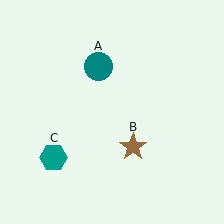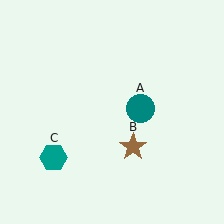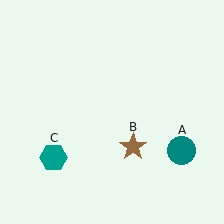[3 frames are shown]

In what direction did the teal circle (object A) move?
The teal circle (object A) moved down and to the right.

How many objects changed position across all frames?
1 object changed position: teal circle (object A).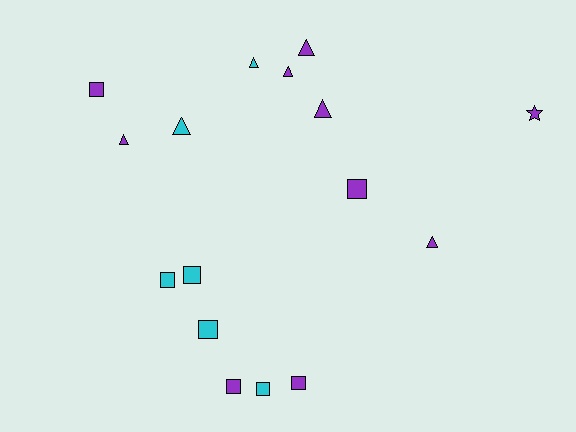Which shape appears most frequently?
Square, with 8 objects.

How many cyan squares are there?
There are 4 cyan squares.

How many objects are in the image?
There are 16 objects.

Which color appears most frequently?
Purple, with 10 objects.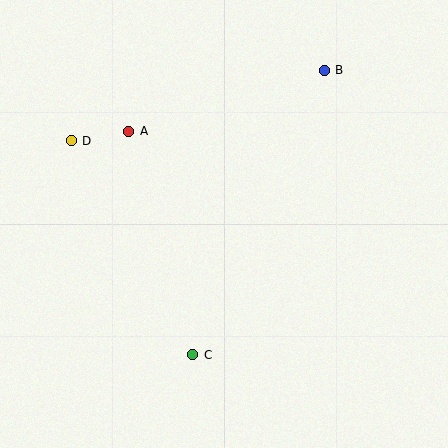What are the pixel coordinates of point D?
Point D is at (71, 141).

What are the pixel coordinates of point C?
Point C is at (193, 355).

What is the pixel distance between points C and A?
The distance between C and A is 233 pixels.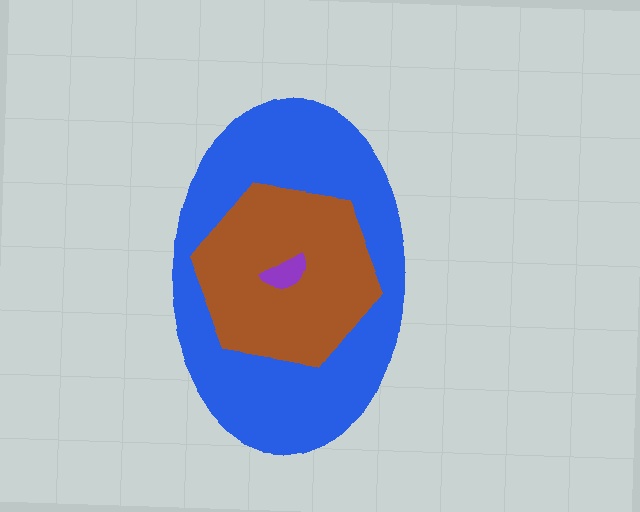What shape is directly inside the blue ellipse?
The brown hexagon.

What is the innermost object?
The purple semicircle.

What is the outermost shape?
The blue ellipse.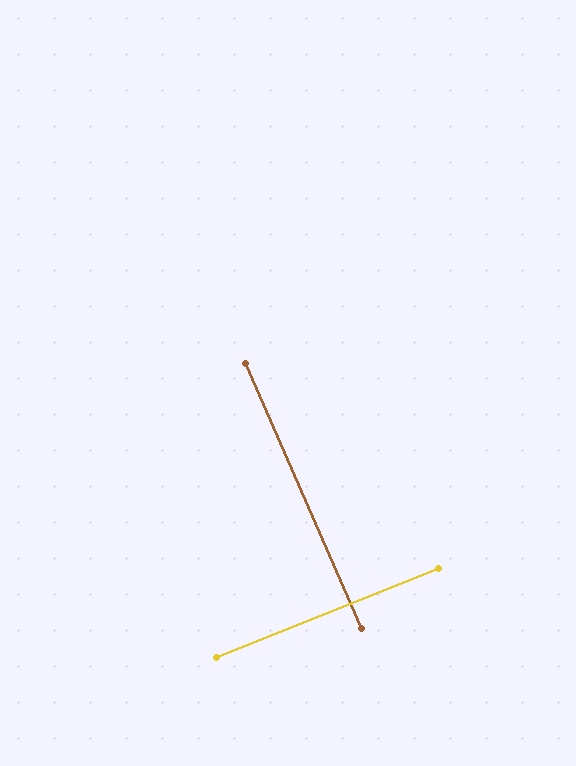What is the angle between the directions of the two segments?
Approximately 88 degrees.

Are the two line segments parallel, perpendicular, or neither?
Perpendicular — they meet at approximately 88°.